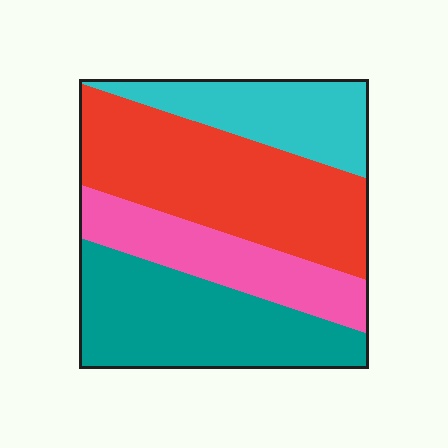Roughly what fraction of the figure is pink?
Pink covers about 20% of the figure.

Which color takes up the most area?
Red, at roughly 35%.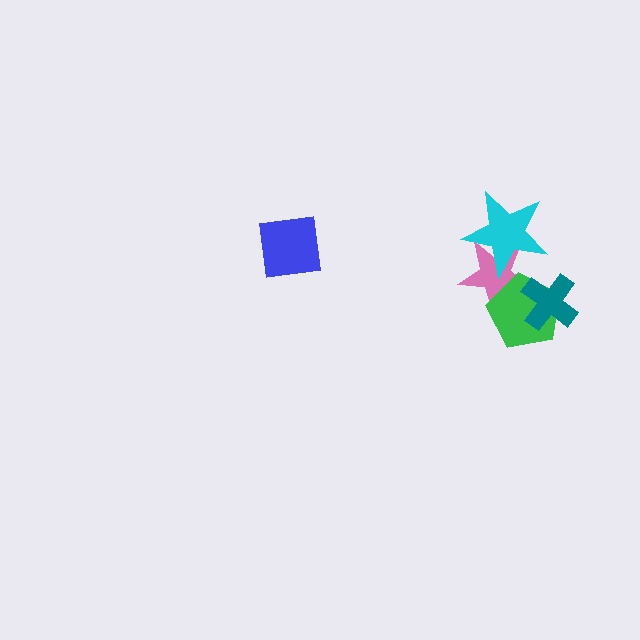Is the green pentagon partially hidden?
Yes, it is partially covered by another shape.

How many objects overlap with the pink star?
3 objects overlap with the pink star.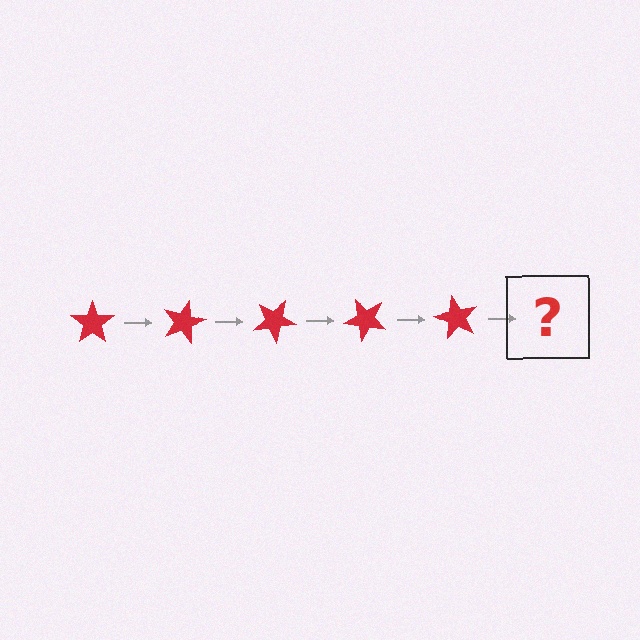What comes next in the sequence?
The next element should be a red star rotated 75 degrees.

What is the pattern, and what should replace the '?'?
The pattern is that the star rotates 15 degrees each step. The '?' should be a red star rotated 75 degrees.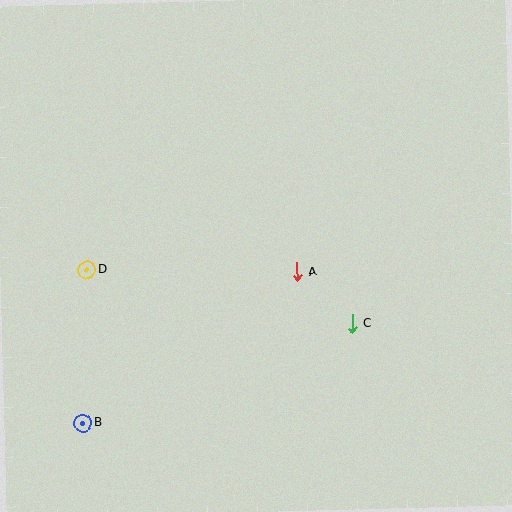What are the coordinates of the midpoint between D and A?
The midpoint between D and A is at (192, 271).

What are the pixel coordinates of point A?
Point A is at (297, 272).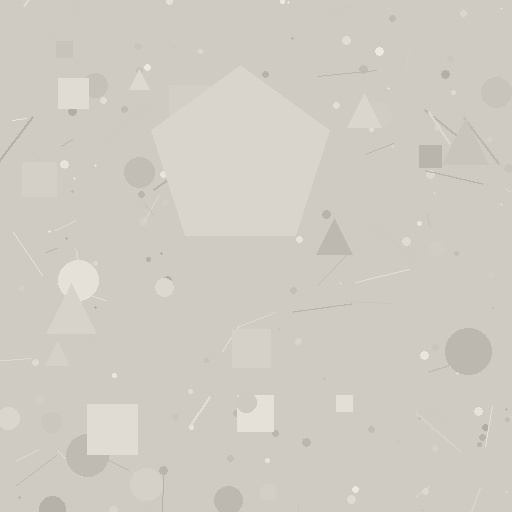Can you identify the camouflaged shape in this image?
The camouflaged shape is a pentagon.